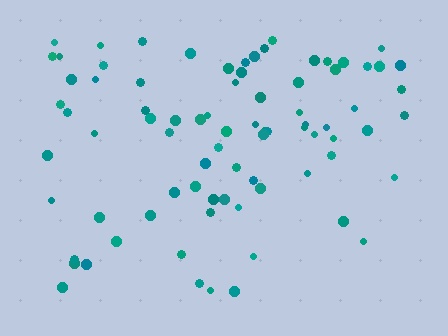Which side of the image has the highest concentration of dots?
The top.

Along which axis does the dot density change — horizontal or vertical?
Vertical.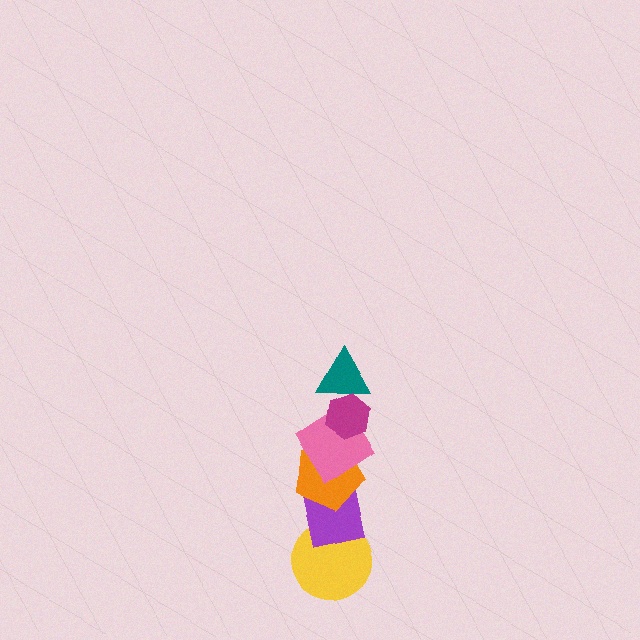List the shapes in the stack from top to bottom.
From top to bottom: the magenta hexagon, the teal triangle, the pink diamond, the orange pentagon, the purple square, the yellow circle.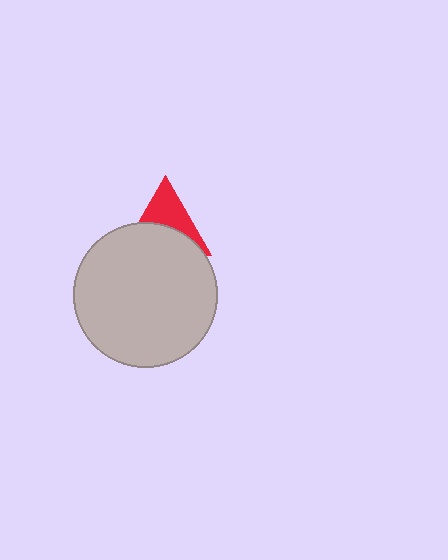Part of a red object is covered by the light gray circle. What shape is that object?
It is a triangle.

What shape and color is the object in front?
The object in front is a light gray circle.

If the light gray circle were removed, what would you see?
You would see the complete red triangle.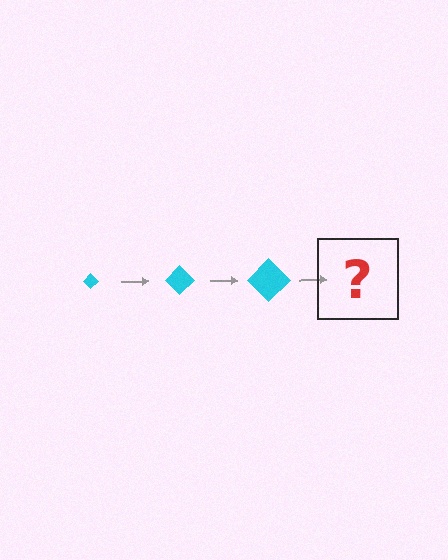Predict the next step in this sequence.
The next step is a cyan diamond, larger than the previous one.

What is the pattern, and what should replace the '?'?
The pattern is that the diamond gets progressively larger each step. The '?' should be a cyan diamond, larger than the previous one.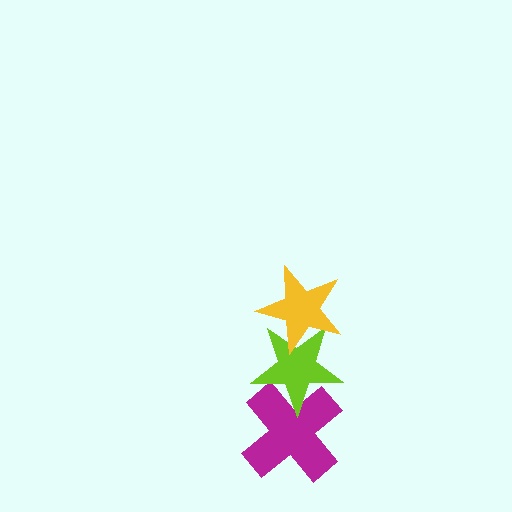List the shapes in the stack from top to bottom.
From top to bottom: the yellow star, the lime star, the magenta cross.